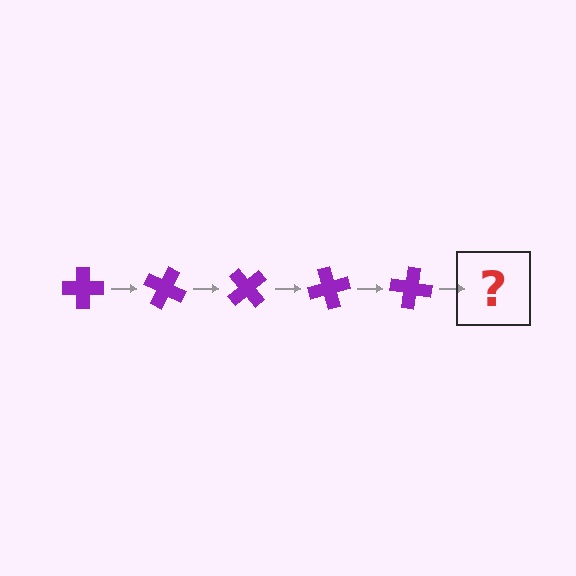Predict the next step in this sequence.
The next step is a purple cross rotated 125 degrees.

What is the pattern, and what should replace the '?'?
The pattern is that the cross rotates 25 degrees each step. The '?' should be a purple cross rotated 125 degrees.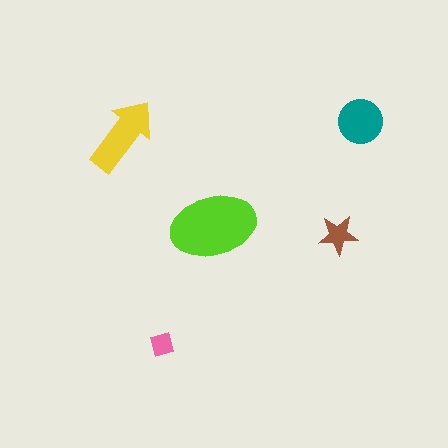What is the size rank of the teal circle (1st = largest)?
3rd.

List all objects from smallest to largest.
The pink diamond, the brown star, the teal circle, the yellow arrow, the lime ellipse.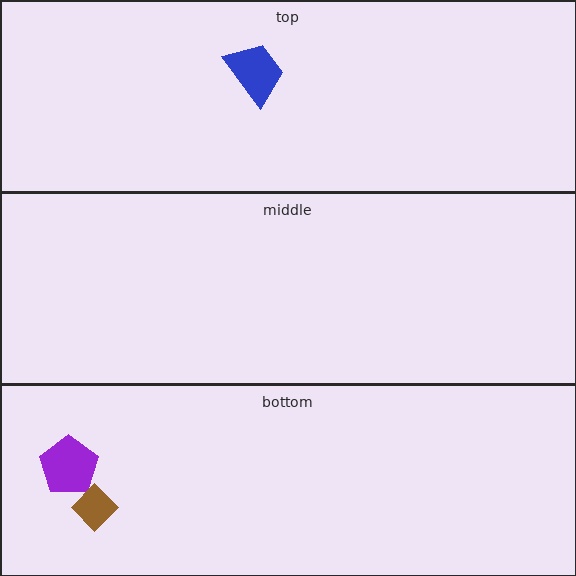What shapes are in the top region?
The blue trapezoid.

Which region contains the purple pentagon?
The bottom region.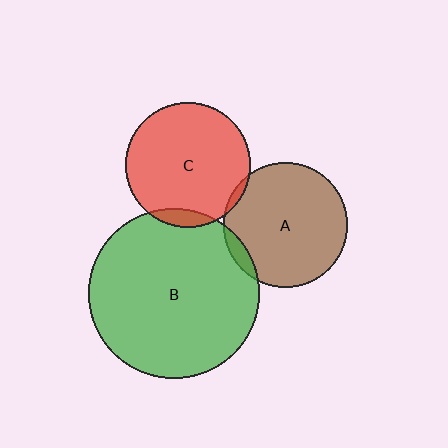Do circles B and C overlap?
Yes.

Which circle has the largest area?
Circle B (green).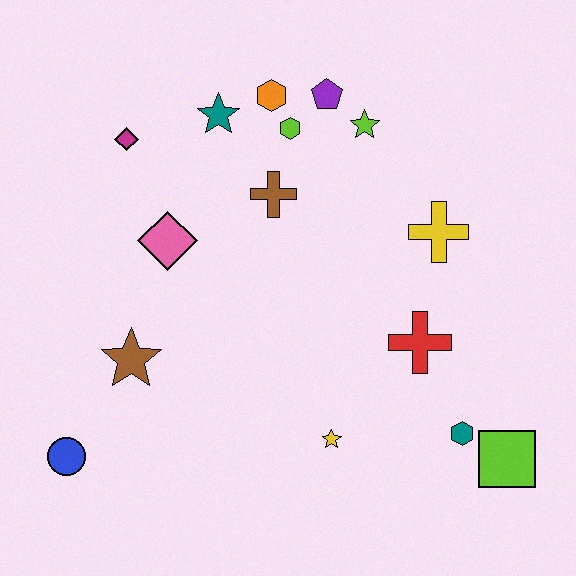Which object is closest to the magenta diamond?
The teal star is closest to the magenta diamond.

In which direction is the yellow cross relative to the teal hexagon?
The yellow cross is above the teal hexagon.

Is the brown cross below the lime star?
Yes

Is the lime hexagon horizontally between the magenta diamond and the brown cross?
No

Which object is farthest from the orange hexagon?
The lime square is farthest from the orange hexagon.